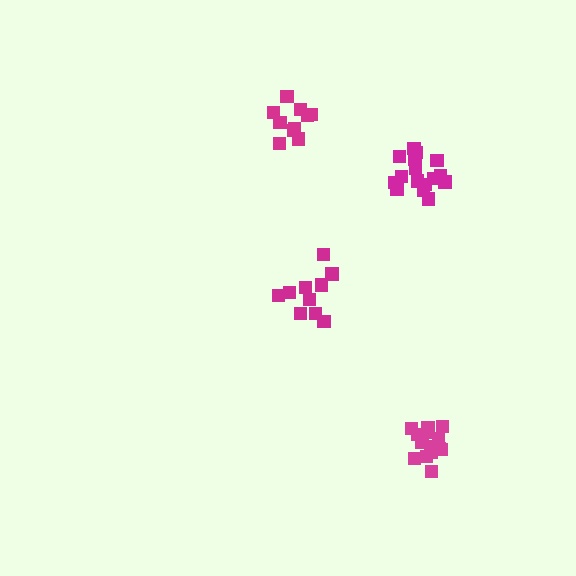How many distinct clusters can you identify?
There are 4 distinct clusters.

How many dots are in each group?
Group 1: 10 dots, Group 2: 16 dots, Group 3: 14 dots, Group 4: 10 dots (50 total).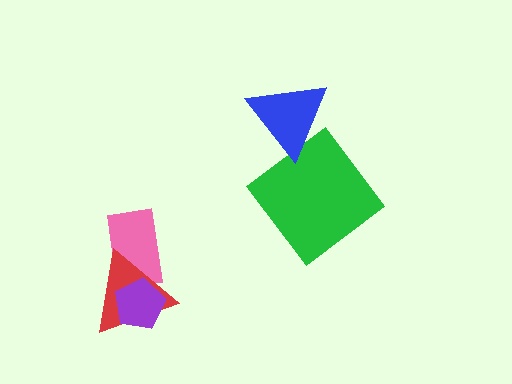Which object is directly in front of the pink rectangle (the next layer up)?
The red triangle is directly in front of the pink rectangle.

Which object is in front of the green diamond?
The blue triangle is in front of the green diamond.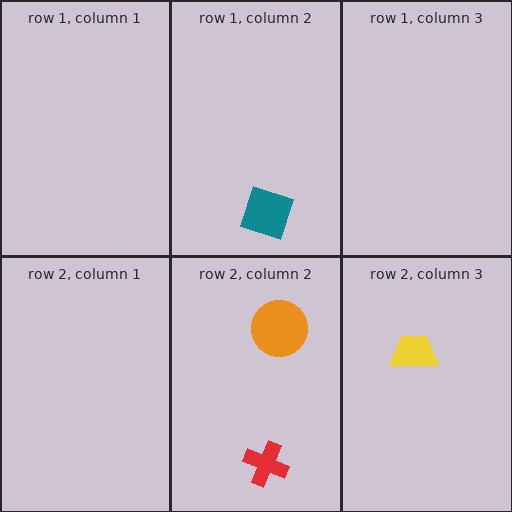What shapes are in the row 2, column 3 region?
The yellow trapezoid.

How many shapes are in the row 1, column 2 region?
1.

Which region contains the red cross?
The row 2, column 2 region.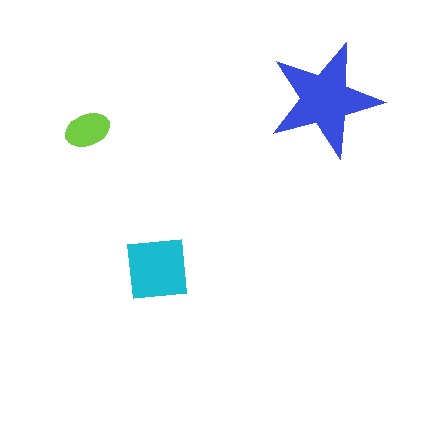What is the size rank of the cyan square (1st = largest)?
2nd.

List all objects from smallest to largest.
The lime ellipse, the cyan square, the blue star.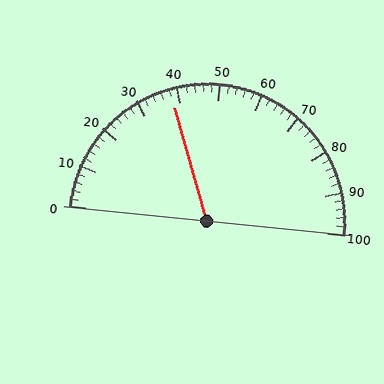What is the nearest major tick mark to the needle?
The nearest major tick mark is 40.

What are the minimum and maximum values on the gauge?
The gauge ranges from 0 to 100.